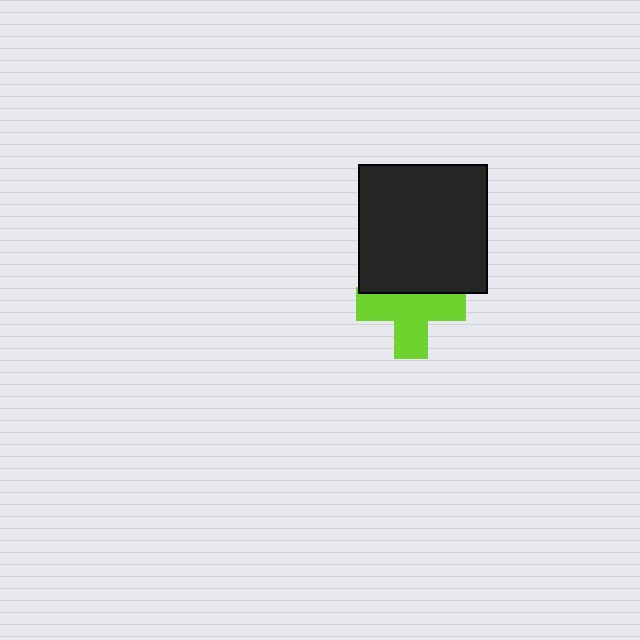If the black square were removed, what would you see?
You would see the complete lime cross.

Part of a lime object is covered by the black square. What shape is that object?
It is a cross.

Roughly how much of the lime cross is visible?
Most of it is visible (roughly 69%).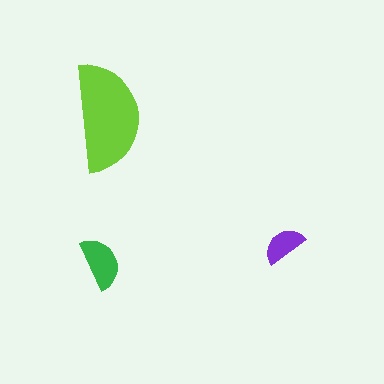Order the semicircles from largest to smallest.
the lime one, the green one, the purple one.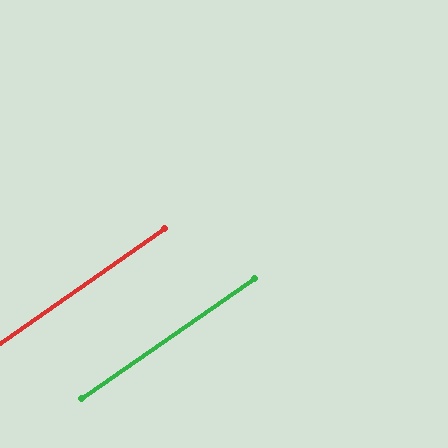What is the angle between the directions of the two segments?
Approximately 0 degrees.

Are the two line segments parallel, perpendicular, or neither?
Parallel — their directions differ by only 0.1°.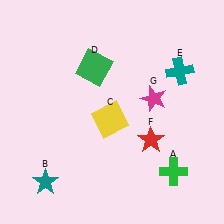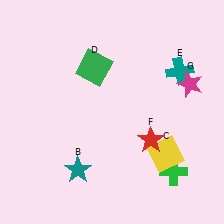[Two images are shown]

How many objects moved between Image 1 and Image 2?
3 objects moved between the two images.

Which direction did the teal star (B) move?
The teal star (B) moved right.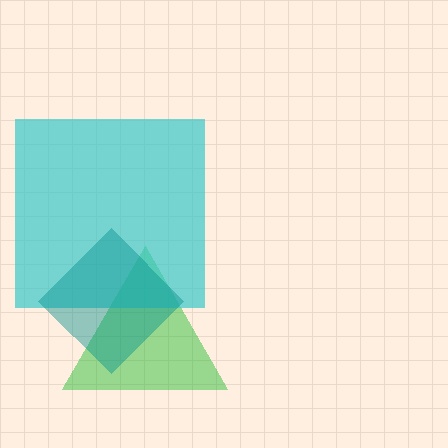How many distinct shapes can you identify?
There are 3 distinct shapes: a green triangle, a cyan square, a teal diamond.